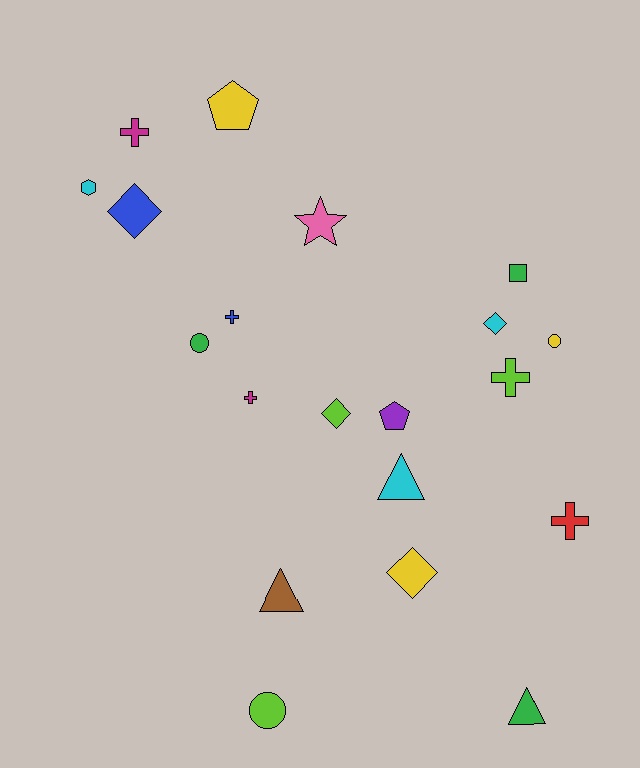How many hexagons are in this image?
There is 1 hexagon.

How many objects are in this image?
There are 20 objects.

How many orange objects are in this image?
There are no orange objects.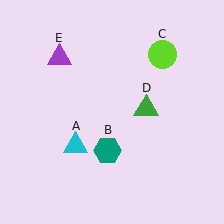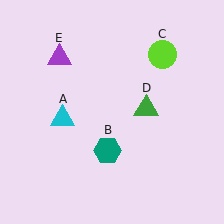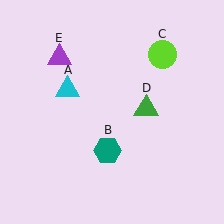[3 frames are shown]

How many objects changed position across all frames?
1 object changed position: cyan triangle (object A).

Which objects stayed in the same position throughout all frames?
Teal hexagon (object B) and lime circle (object C) and green triangle (object D) and purple triangle (object E) remained stationary.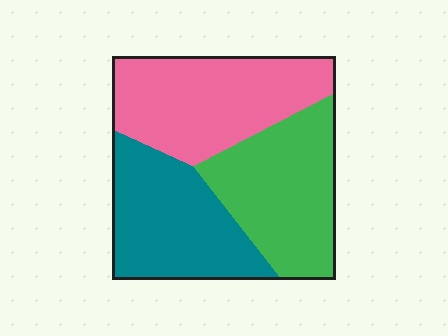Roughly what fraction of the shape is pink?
Pink covers roughly 35% of the shape.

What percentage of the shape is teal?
Teal takes up between a quarter and a half of the shape.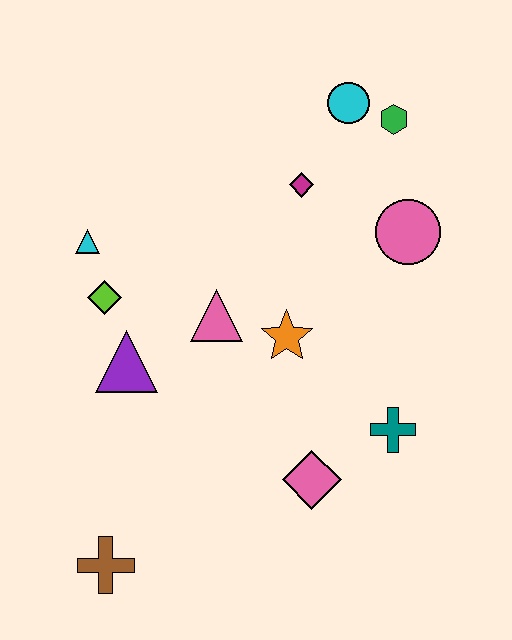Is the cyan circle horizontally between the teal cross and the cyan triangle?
Yes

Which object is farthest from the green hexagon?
The brown cross is farthest from the green hexagon.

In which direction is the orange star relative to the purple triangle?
The orange star is to the right of the purple triangle.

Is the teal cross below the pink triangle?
Yes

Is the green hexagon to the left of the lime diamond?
No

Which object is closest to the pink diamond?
The teal cross is closest to the pink diamond.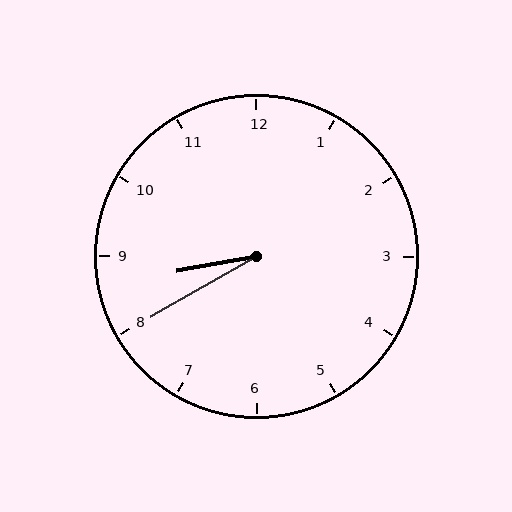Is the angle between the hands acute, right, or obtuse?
It is acute.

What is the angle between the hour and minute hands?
Approximately 20 degrees.